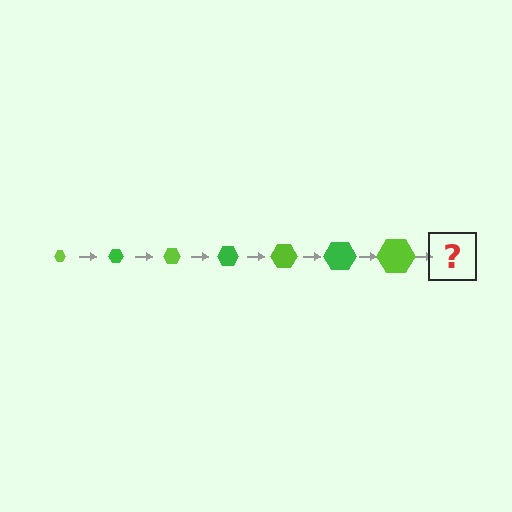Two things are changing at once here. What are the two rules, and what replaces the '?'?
The two rules are that the hexagon grows larger each step and the color cycles through lime and green. The '?' should be a green hexagon, larger than the previous one.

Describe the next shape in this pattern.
It should be a green hexagon, larger than the previous one.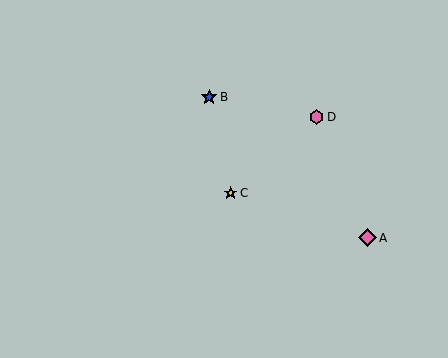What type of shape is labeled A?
Shape A is a pink diamond.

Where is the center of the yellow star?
The center of the yellow star is at (231, 193).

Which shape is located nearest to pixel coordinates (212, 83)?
The blue star (labeled B) at (209, 97) is nearest to that location.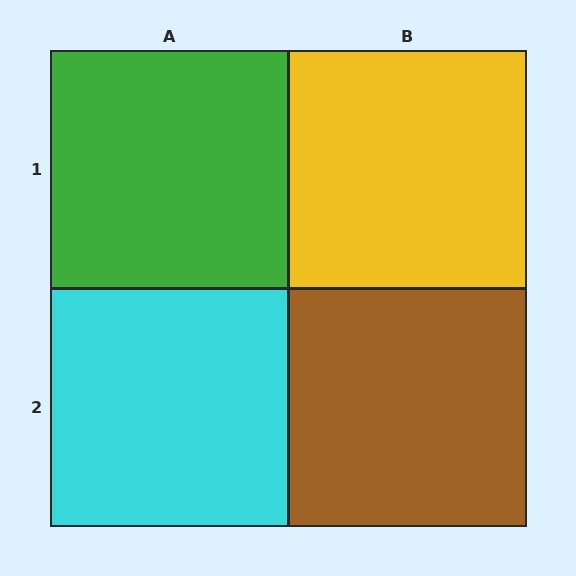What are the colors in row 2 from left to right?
Cyan, brown.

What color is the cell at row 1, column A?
Green.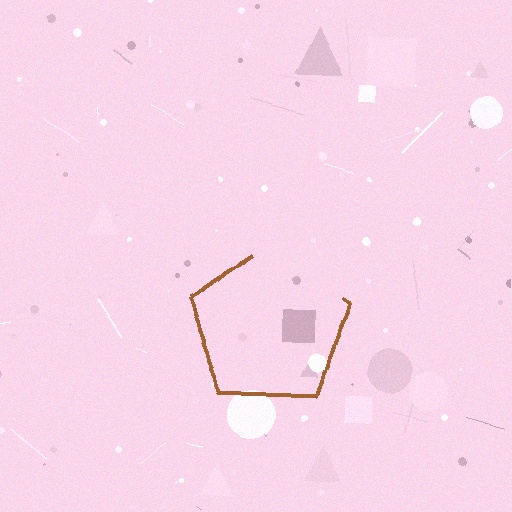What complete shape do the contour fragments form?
The contour fragments form a pentagon.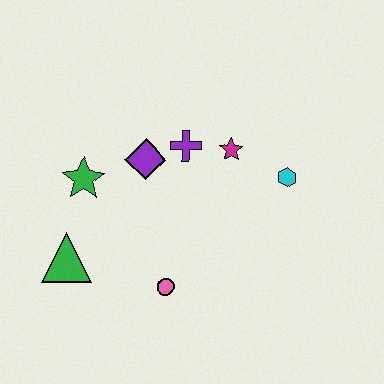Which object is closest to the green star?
The purple diamond is closest to the green star.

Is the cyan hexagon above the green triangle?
Yes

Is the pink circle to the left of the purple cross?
Yes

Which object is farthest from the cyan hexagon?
The green triangle is farthest from the cyan hexagon.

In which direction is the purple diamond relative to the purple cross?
The purple diamond is to the left of the purple cross.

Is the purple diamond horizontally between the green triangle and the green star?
No